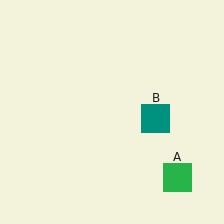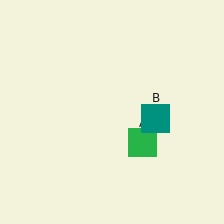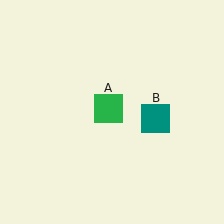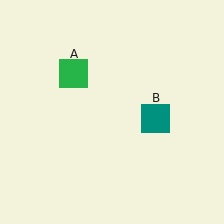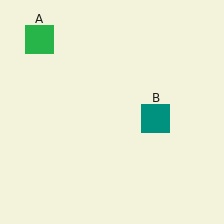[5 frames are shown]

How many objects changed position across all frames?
1 object changed position: green square (object A).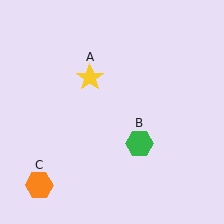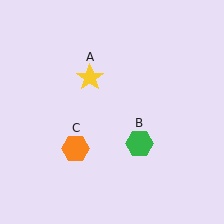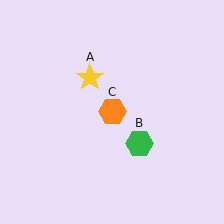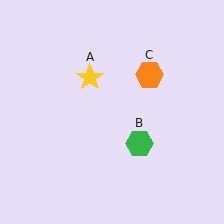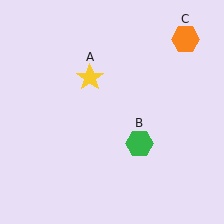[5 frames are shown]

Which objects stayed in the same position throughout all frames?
Yellow star (object A) and green hexagon (object B) remained stationary.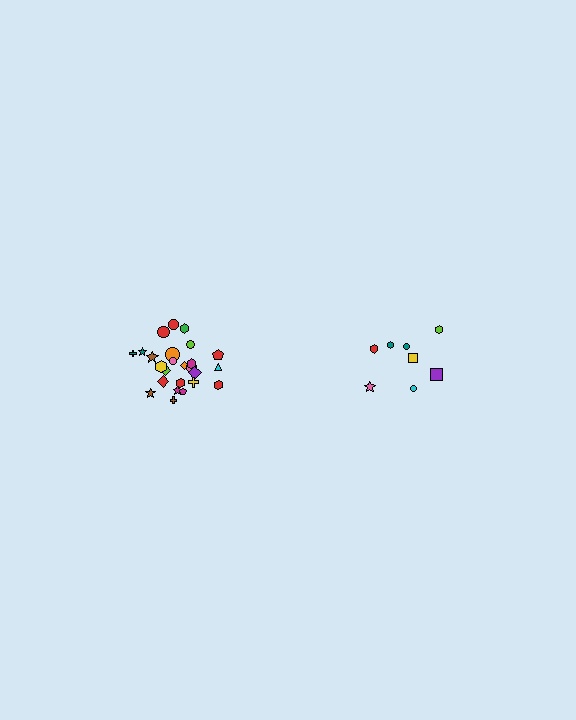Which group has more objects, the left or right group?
The left group.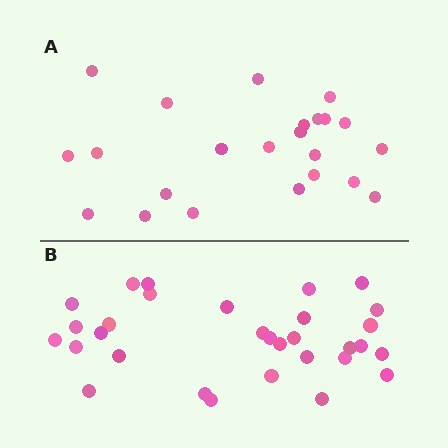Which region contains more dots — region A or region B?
Region B (the bottom region) has more dots.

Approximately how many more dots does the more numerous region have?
Region B has roughly 8 or so more dots than region A.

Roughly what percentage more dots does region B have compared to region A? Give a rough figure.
About 35% more.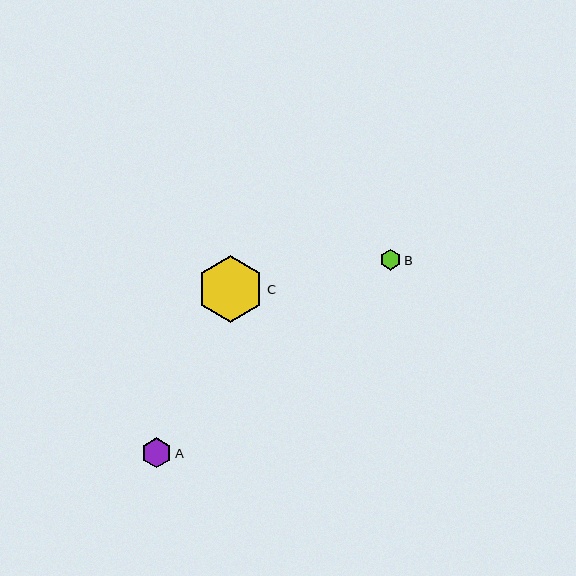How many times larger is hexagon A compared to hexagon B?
Hexagon A is approximately 1.4 times the size of hexagon B.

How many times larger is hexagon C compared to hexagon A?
Hexagon C is approximately 2.2 times the size of hexagon A.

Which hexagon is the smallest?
Hexagon B is the smallest with a size of approximately 21 pixels.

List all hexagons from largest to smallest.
From largest to smallest: C, A, B.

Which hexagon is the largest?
Hexagon C is the largest with a size of approximately 67 pixels.